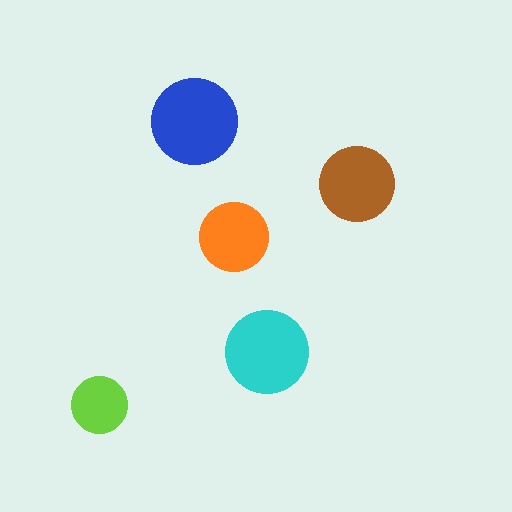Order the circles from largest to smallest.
the blue one, the cyan one, the brown one, the orange one, the lime one.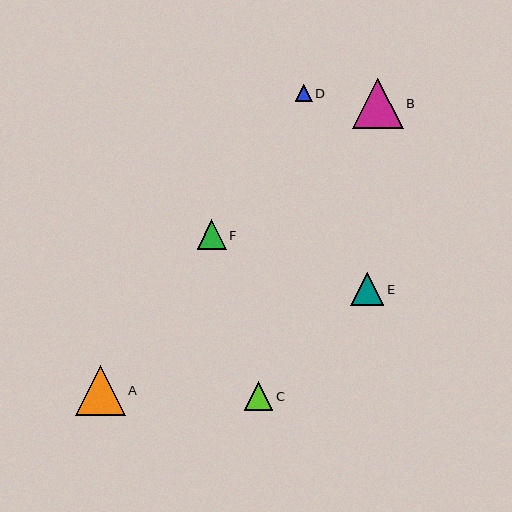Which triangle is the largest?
Triangle B is the largest with a size of approximately 51 pixels.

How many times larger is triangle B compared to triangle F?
Triangle B is approximately 1.7 times the size of triangle F.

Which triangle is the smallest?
Triangle D is the smallest with a size of approximately 17 pixels.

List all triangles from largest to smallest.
From largest to smallest: B, A, E, F, C, D.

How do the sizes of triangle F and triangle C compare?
Triangle F and triangle C are approximately the same size.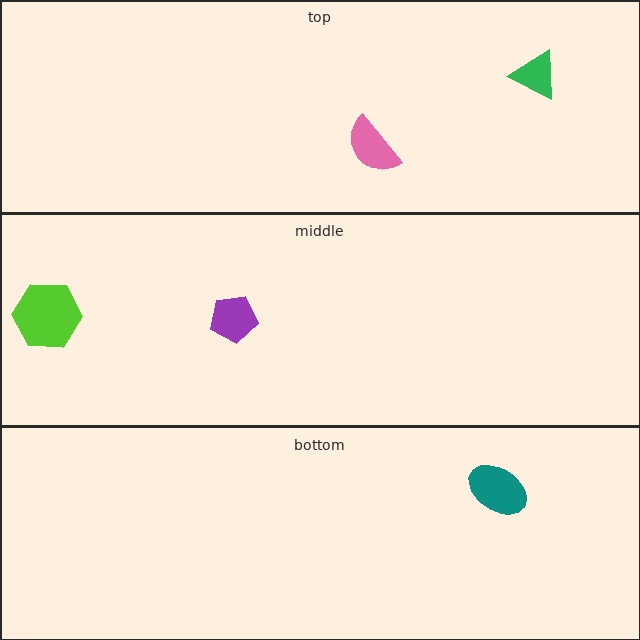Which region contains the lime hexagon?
The middle region.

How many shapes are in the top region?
2.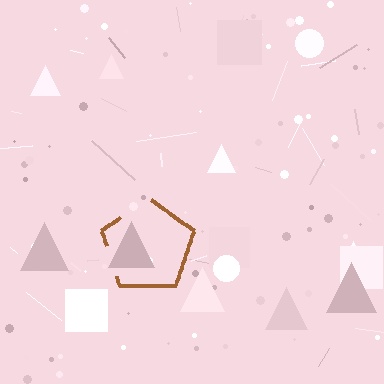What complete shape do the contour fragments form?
The contour fragments form a pentagon.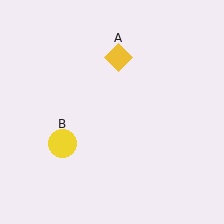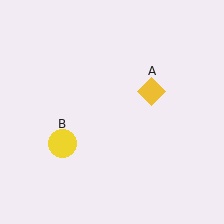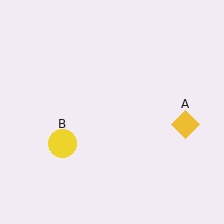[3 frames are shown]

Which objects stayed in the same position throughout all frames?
Yellow circle (object B) remained stationary.